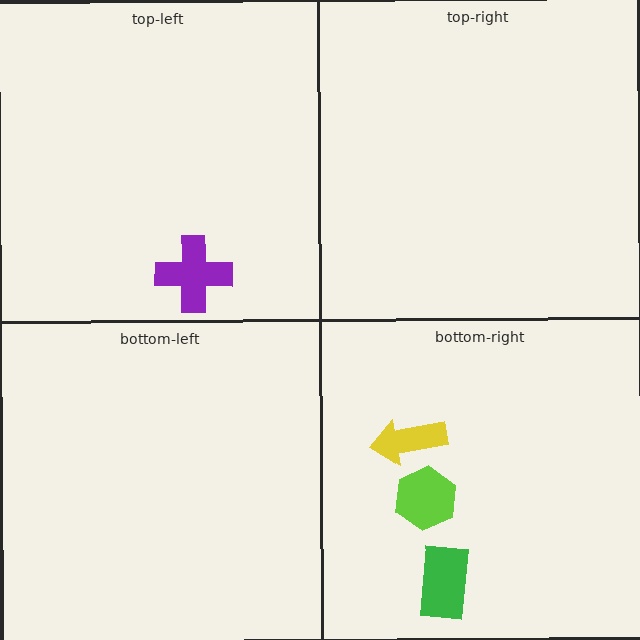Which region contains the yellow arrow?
The bottom-right region.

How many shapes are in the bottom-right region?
3.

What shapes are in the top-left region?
The purple cross.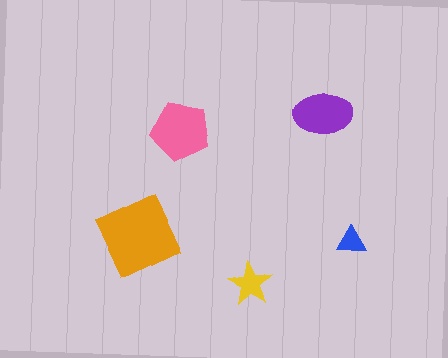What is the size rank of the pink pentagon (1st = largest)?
2nd.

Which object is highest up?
The purple ellipse is topmost.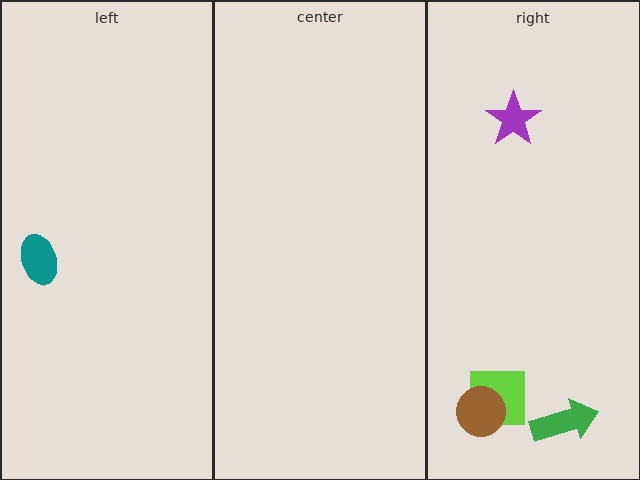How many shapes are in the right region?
4.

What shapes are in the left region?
The teal ellipse.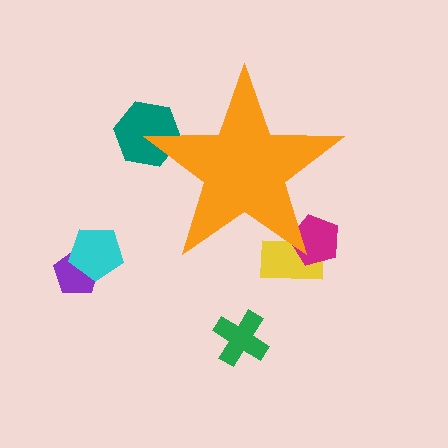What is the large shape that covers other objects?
An orange star.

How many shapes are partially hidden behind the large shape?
3 shapes are partially hidden.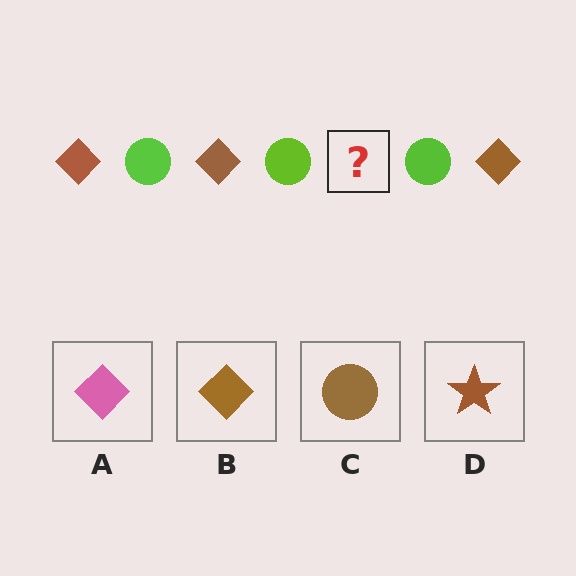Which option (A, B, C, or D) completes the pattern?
B.